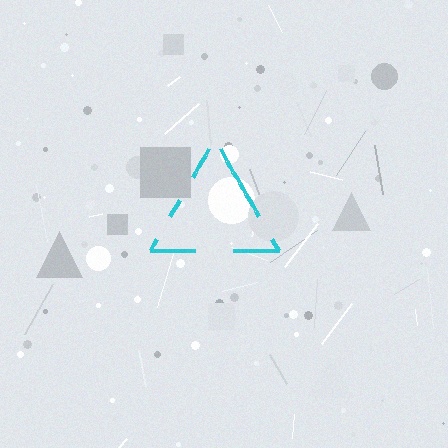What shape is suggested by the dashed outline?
The dashed outline suggests a triangle.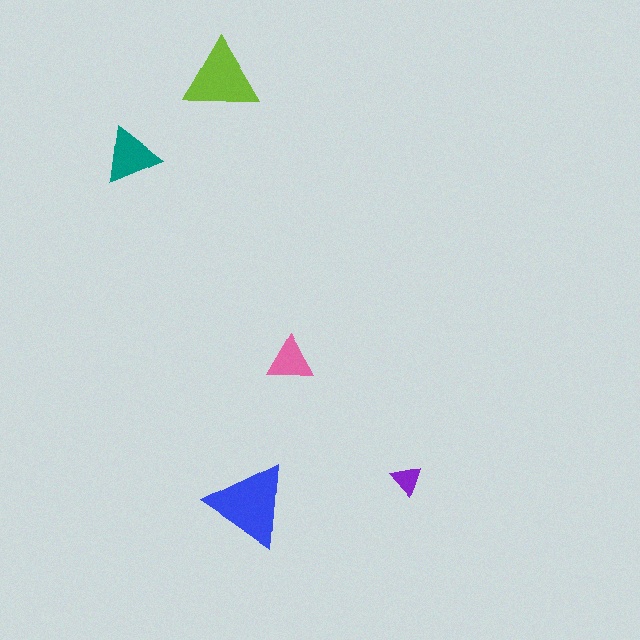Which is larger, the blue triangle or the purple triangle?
The blue one.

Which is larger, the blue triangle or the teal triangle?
The blue one.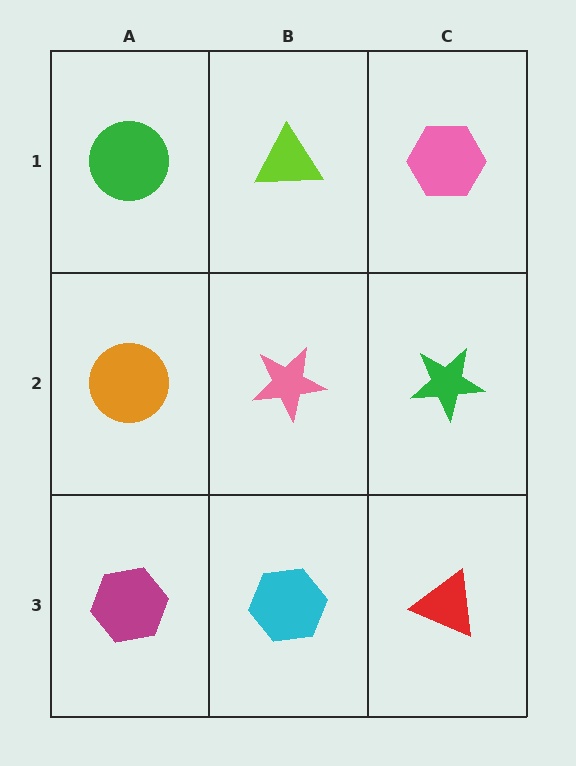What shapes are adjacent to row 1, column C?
A green star (row 2, column C), a lime triangle (row 1, column B).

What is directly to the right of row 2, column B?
A green star.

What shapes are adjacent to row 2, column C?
A pink hexagon (row 1, column C), a red triangle (row 3, column C), a pink star (row 2, column B).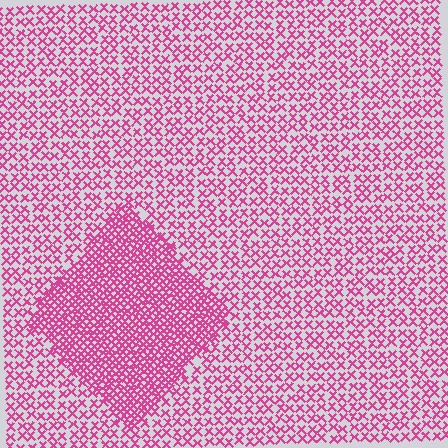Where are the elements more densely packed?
The elements are more densely packed inside the diamond boundary.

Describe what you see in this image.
The image contains small magenta elements arranged at two different densities. A diamond-shaped region is visible where the elements are more densely packed than the surrounding area.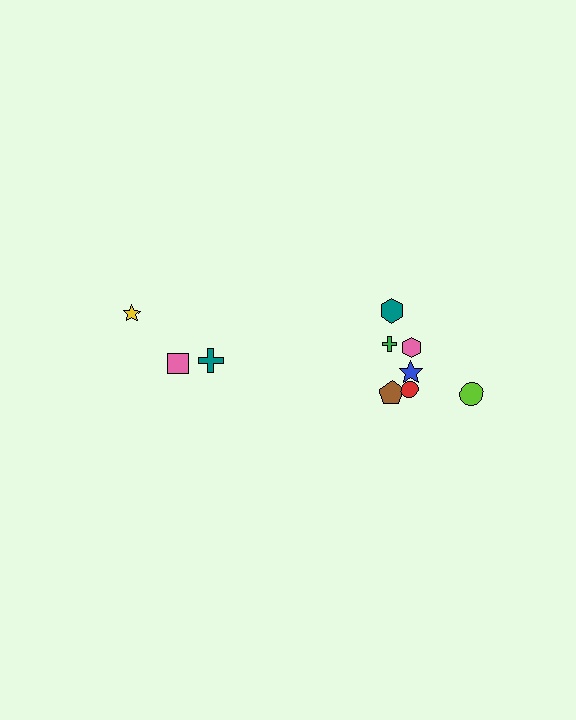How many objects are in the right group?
There are 7 objects.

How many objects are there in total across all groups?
There are 10 objects.